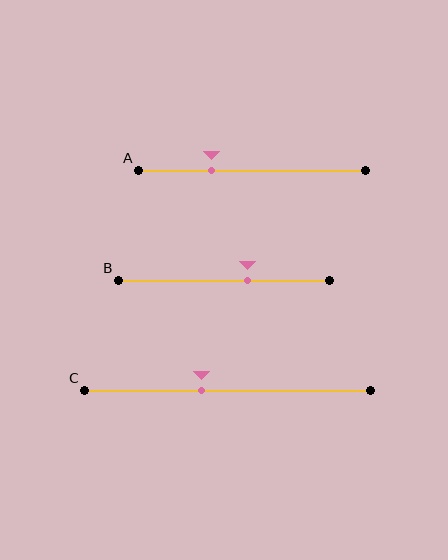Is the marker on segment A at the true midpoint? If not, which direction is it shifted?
No, the marker on segment A is shifted to the left by about 18% of the segment length.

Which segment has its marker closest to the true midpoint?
Segment C has its marker closest to the true midpoint.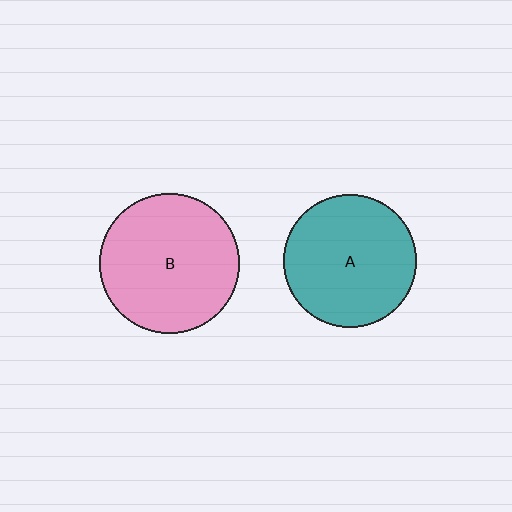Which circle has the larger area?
Circle B (pink).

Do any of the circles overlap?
No, none of the circles overlap.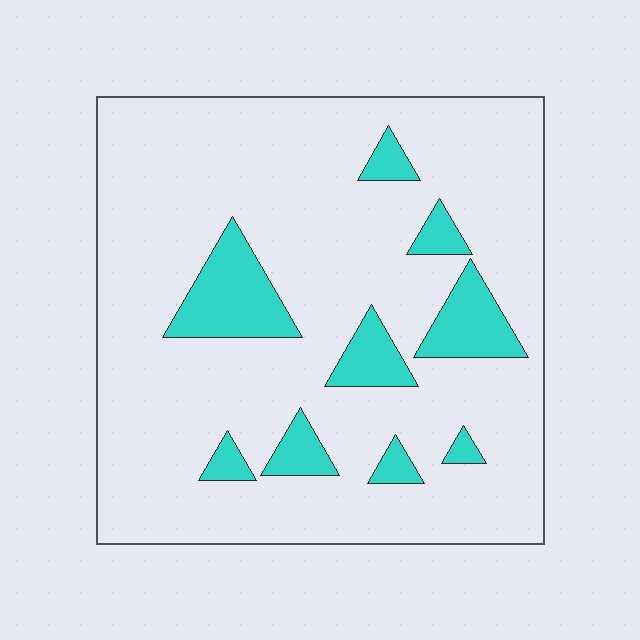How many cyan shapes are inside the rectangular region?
9.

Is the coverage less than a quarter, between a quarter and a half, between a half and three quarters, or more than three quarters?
Less than a quarter.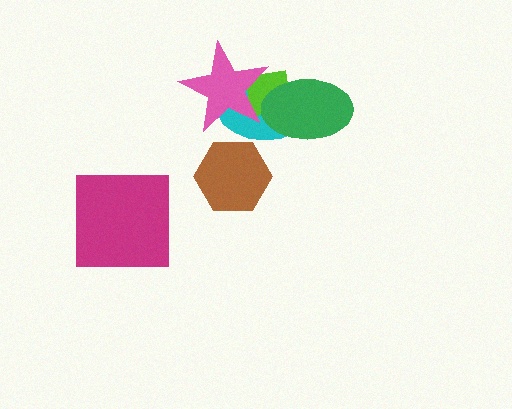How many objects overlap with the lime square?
3 objects overlap with the lime square.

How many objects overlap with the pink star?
3 objects overlap with the pink star.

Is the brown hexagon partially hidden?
No, no other shape covers it.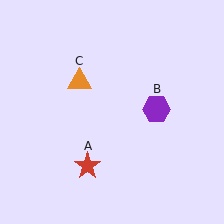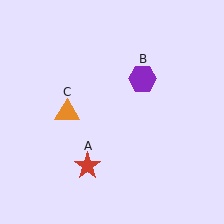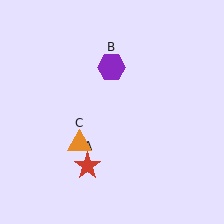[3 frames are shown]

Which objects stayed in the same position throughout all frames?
Red star (object A) remained stationary.